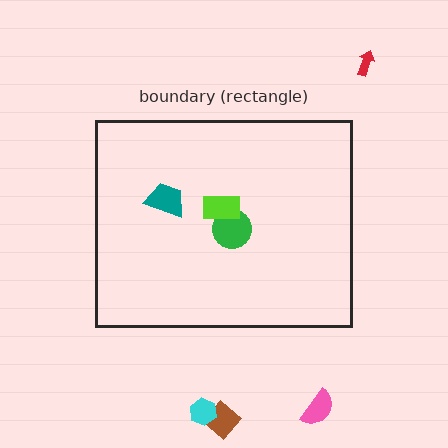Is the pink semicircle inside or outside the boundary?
Outside.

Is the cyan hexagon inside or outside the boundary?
Outside.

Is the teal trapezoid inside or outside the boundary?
Inside.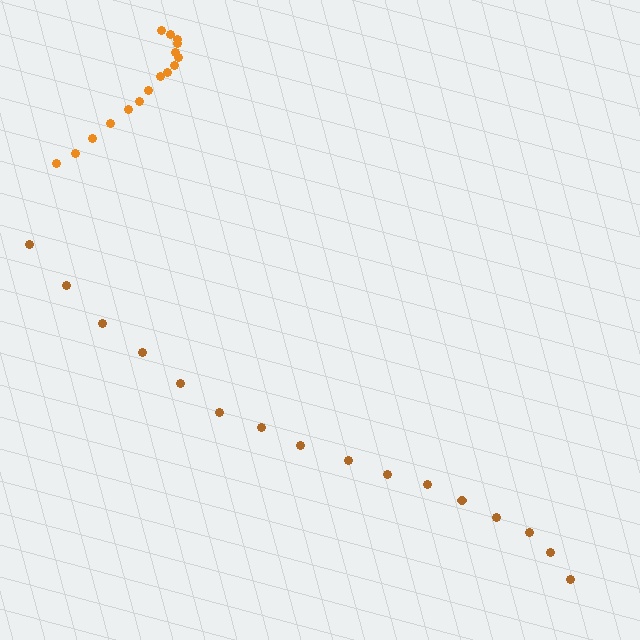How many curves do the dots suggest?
There are 2 distinct paths.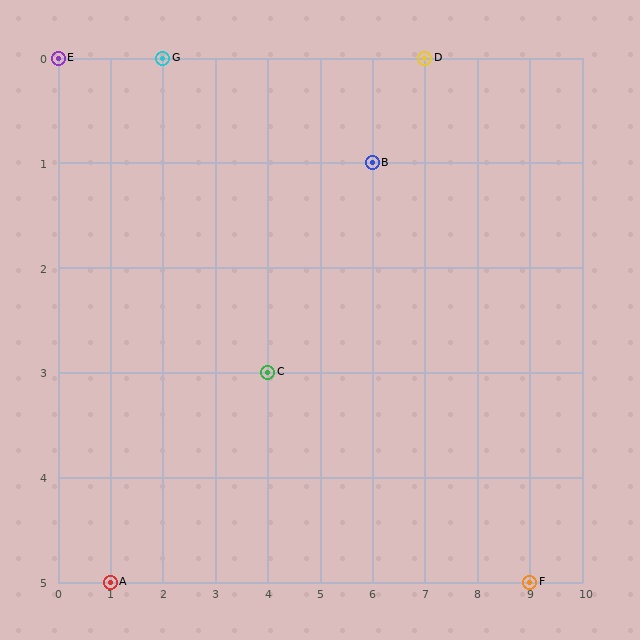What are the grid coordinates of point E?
Point E is at grid coordinates (0, 0).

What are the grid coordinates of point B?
Point B is at grid coordinates (6, 1).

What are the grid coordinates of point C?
Point C is at grid coordinates (4, 3).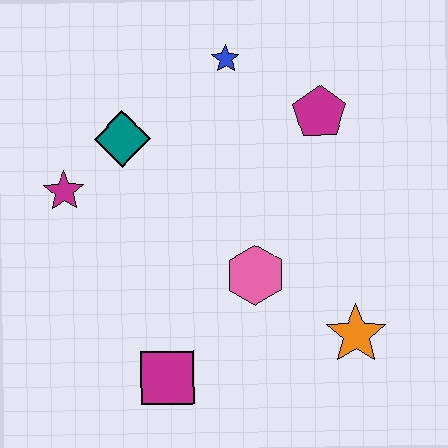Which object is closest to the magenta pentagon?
The blue star is closest to the magenta pentagon.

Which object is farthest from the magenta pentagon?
The magenta square is farthest from the magenta pentagon.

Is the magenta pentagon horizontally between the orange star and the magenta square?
Yes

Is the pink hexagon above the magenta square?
Yes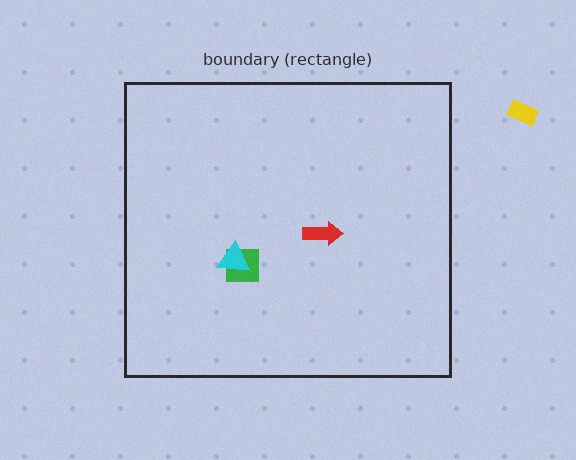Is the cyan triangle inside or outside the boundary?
Inside.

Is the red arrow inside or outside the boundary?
Inside.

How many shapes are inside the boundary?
3 inside, 1 outside.